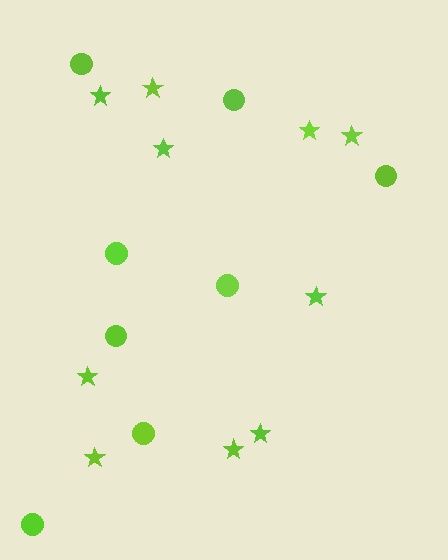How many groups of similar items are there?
There are 2 groups: one group of stars (10) and one group of circles (8).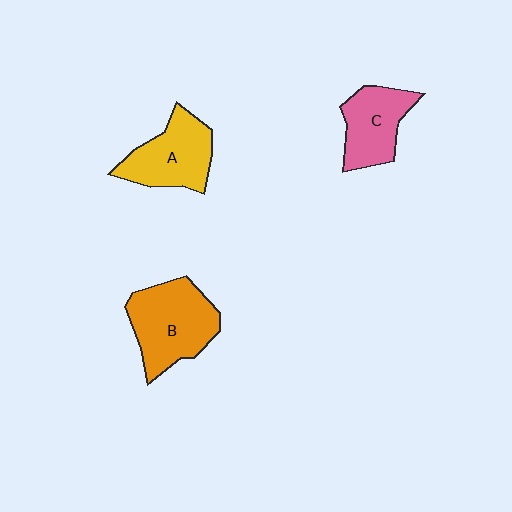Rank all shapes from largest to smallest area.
From largest to smallest: B (orange), A (yellow), C (pink).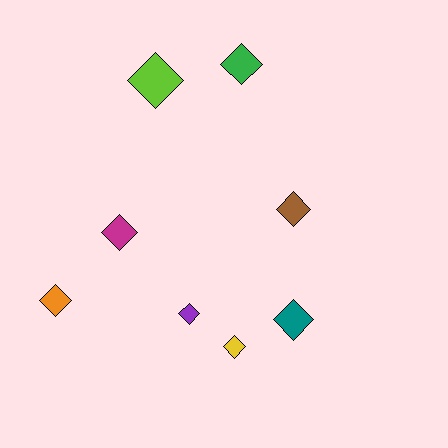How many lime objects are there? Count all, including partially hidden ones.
There is 1 lime object.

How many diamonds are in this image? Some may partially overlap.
There are 8 diamonds.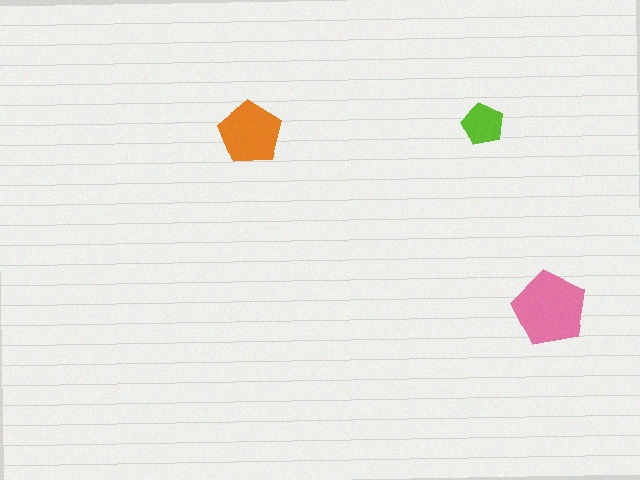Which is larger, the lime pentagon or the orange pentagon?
The orange one.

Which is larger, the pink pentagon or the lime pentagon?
The pink one.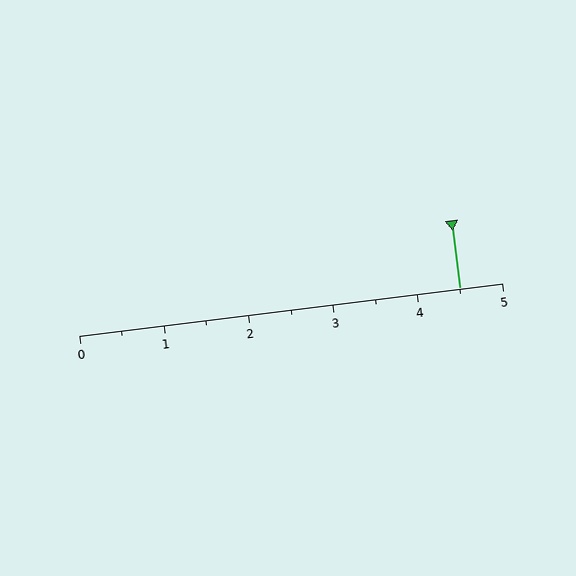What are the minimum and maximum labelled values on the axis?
The axis runs from 0 to 5.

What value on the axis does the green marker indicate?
The marker indicates approximately 4.5.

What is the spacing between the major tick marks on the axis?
The major ticks are spaced 1 apart.